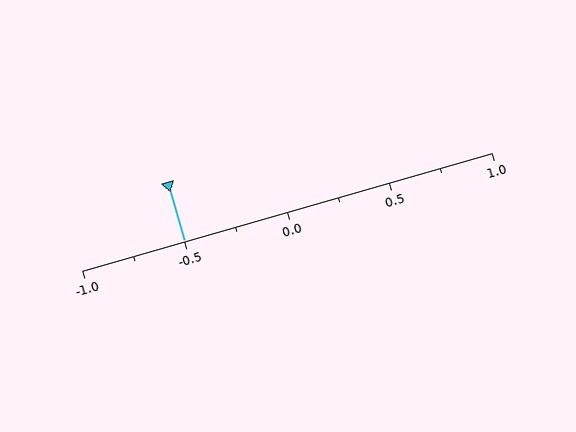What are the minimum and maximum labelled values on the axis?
The axis runs from -1.0 to 1.0.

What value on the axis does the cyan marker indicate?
The marker indicates approximately -0.5.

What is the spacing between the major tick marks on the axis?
The major ticks are spaced 0.5 apart.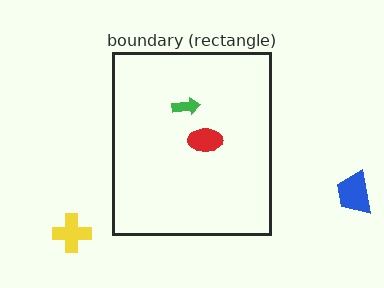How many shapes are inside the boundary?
2 inside, 2 outside.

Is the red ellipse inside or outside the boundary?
Inside.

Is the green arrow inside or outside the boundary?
Inside.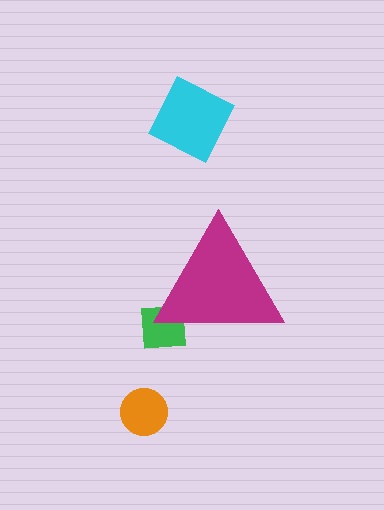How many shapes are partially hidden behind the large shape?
1 shape is partially hidden.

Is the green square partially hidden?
Yes, the green square is partially hidden behind the magenta triangle.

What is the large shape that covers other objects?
A magenta triangle.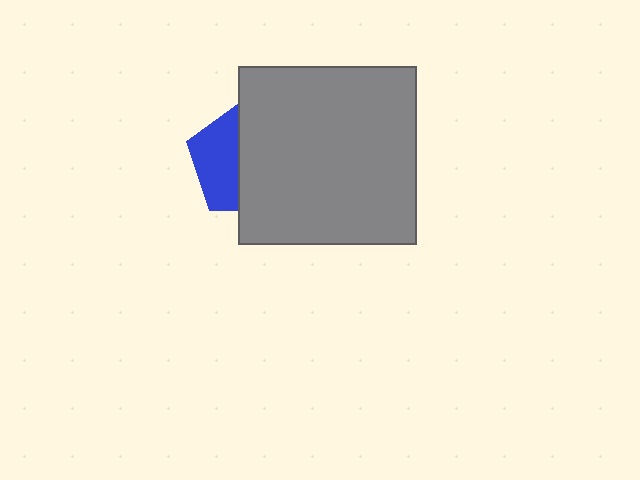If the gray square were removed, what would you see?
You would see the complete blue pentagon.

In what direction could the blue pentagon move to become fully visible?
The blue pentagon could move left. That would shift it out from behind the gray square entirely.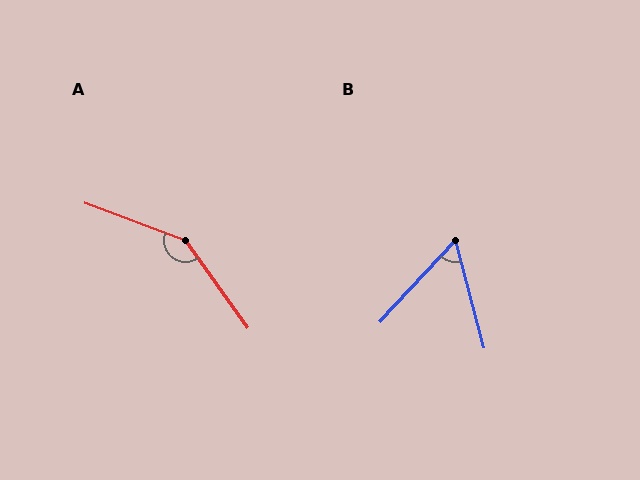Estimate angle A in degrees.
Approximately 146 degrees.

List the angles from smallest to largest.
B (58°), A (146°).